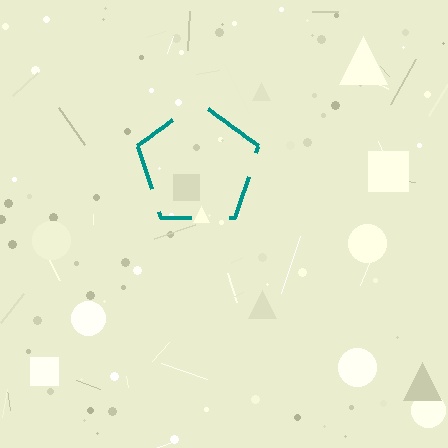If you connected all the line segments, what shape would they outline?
They would outline a pentagon.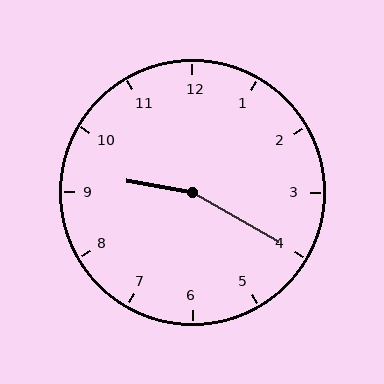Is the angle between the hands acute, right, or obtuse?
It is obtuse.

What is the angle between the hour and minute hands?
Approximately 160 degrees.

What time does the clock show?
9:20.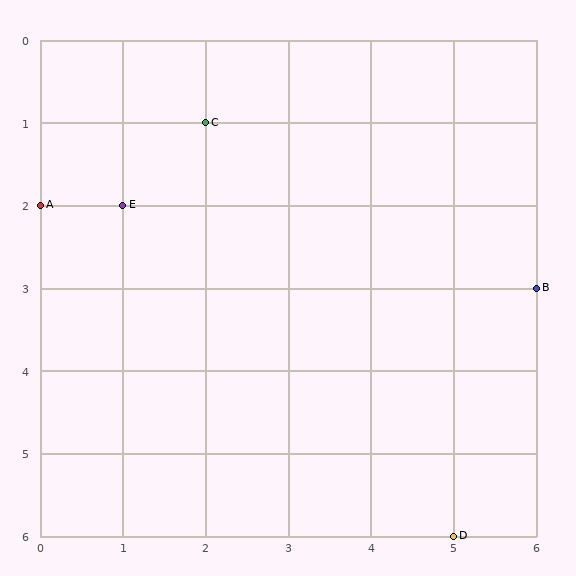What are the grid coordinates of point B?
Point B is at grid coordinates (6, 3).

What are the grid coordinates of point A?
Point A is at grid coordinates (0, 2).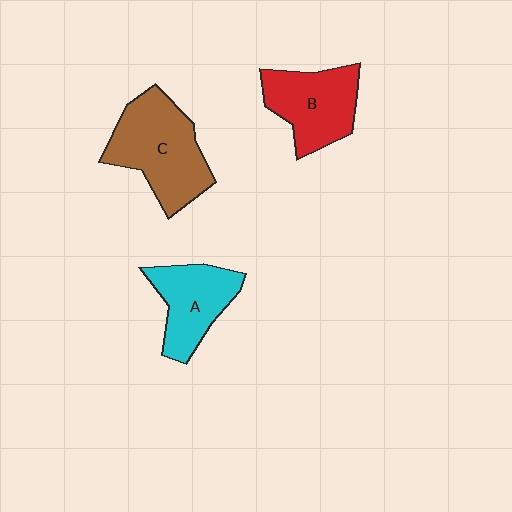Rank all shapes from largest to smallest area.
From largest to smallest: C (brown), B (red), A (cyan).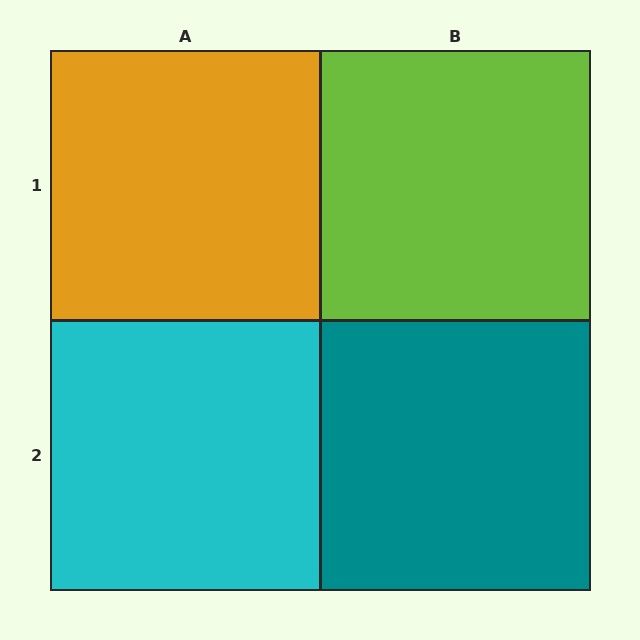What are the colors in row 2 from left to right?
Cyan, teal.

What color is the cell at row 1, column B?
Lime.